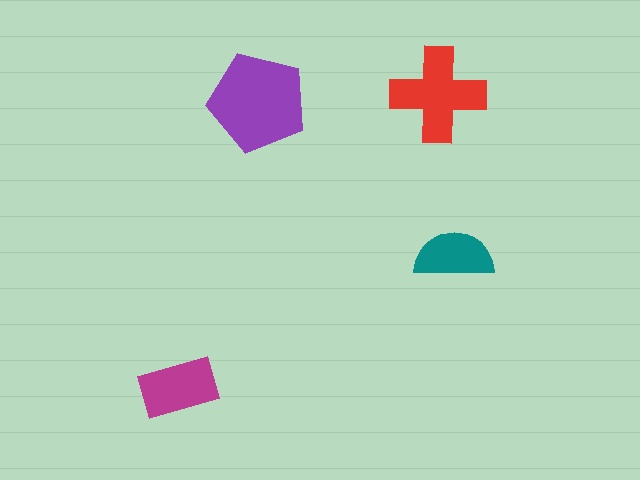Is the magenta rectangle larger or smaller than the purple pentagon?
Smaller.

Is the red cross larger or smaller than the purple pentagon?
Smaller.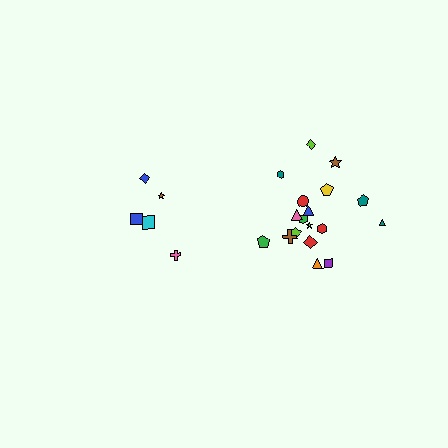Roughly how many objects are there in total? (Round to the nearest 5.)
Roughly 25 objects in total.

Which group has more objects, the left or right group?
The right group.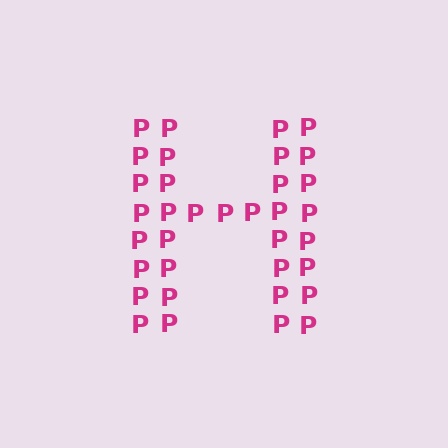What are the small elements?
The small elements are letter P's.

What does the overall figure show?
The overall figure shows the letter H.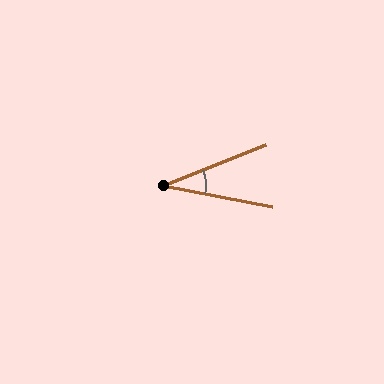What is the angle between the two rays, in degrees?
Approximately 33 degrees.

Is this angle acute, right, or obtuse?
It is acute.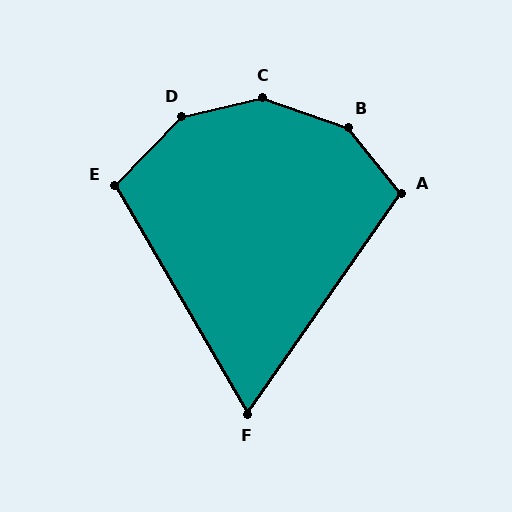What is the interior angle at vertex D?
Approximately 147 degrees (obtuse).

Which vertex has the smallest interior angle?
F, at approximately 65 degrees.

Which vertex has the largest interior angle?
C, at approximately 148 degrees.